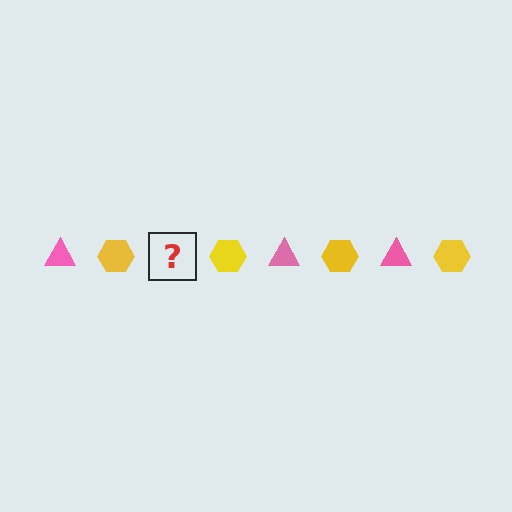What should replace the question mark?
The question mark should be replaced with a pink triangle.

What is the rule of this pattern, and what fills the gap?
The rule is that the pattern alternates between pink triangle and yellow hexagon. The gap should be filled with a pink triangle.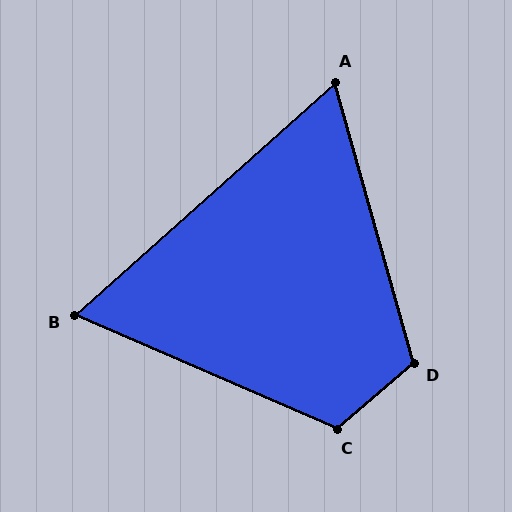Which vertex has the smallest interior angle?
A, at approximately 64 degrees.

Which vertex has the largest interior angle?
C, at approximately 116 degrees.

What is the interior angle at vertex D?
Approximately 115 degrees (obtuse).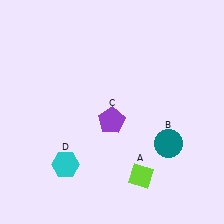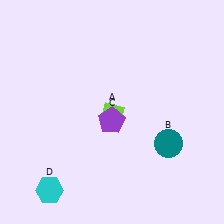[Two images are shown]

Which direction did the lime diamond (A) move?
The lime diamond (A) moved up.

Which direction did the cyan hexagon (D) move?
The cyan hexagon (D) moved down.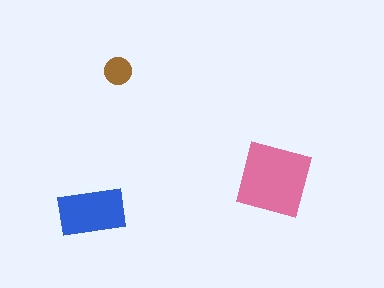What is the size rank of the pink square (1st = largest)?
1st.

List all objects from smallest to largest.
The brown circle, the blue rectangle, the pink square.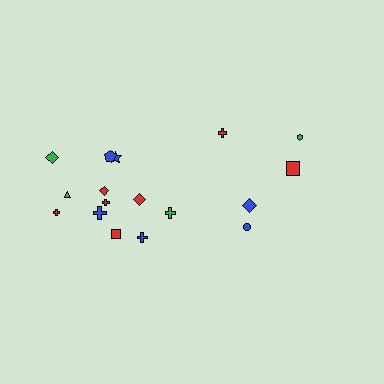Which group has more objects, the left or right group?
The left group.